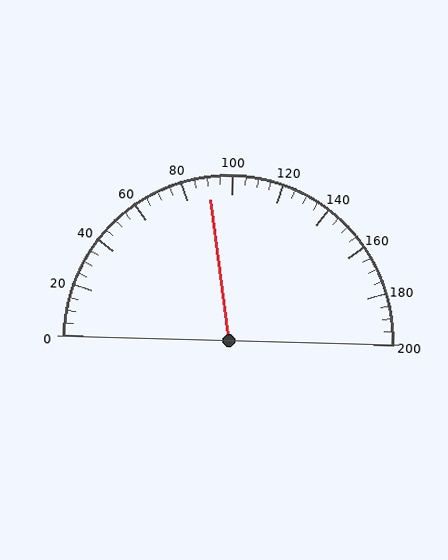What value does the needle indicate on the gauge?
The needle indicates approximately 90.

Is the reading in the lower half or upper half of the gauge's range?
The reading is in the lower half of the range (0 to 200).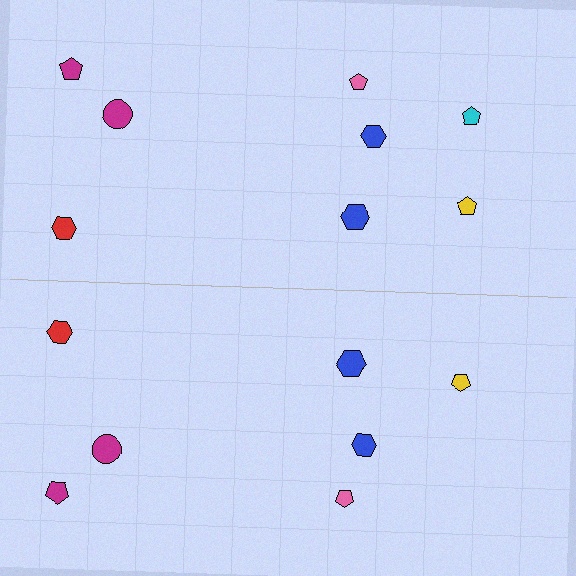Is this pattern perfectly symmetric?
No, the pattern is not perfectly symmetric. A cyan pentagon is missing from the bottom side.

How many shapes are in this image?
There are 15 shapes in this image.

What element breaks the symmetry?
A cyan pentagon is missing from the bottom side.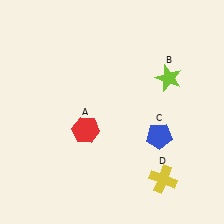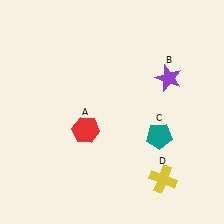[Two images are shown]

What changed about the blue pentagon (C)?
In Image 1, C is blue. In Image 2, it changed to teal.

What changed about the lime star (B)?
In Image 1, B is lime. In Image 2, it changed to purple.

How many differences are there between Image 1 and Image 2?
There are 2 differences between the two images.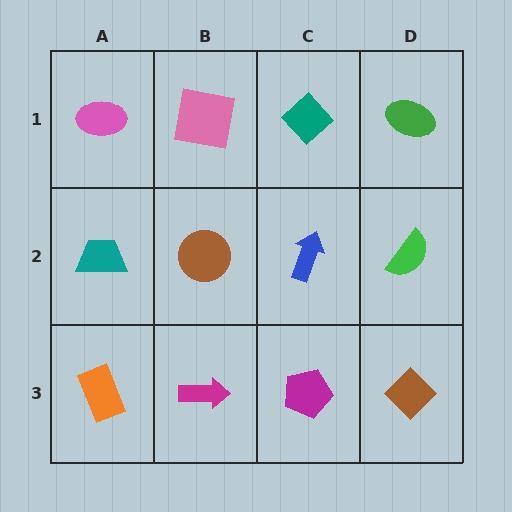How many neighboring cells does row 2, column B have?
4.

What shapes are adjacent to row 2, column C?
A teal diamond (row 1, column C), a magenta pentagon (row 3, column C), a brown circle (row 2, column B), a green semicircle (row 2, column D).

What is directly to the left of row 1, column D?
A teal diamond.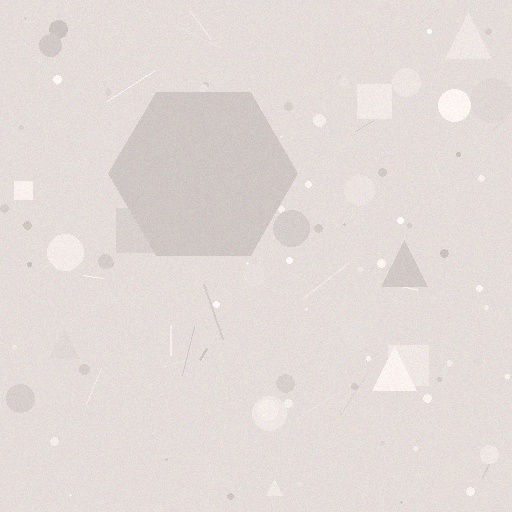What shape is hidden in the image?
A hexagon is hidden in the image.